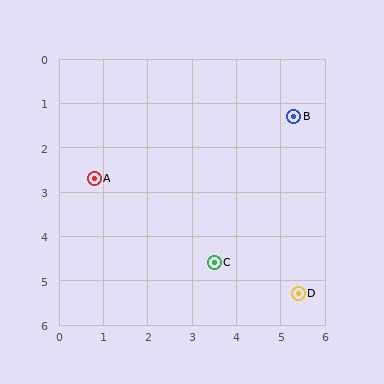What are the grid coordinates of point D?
Point D is at approximately (5.4, 5.3).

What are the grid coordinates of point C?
Point C is at approximately (3.5, 4.6).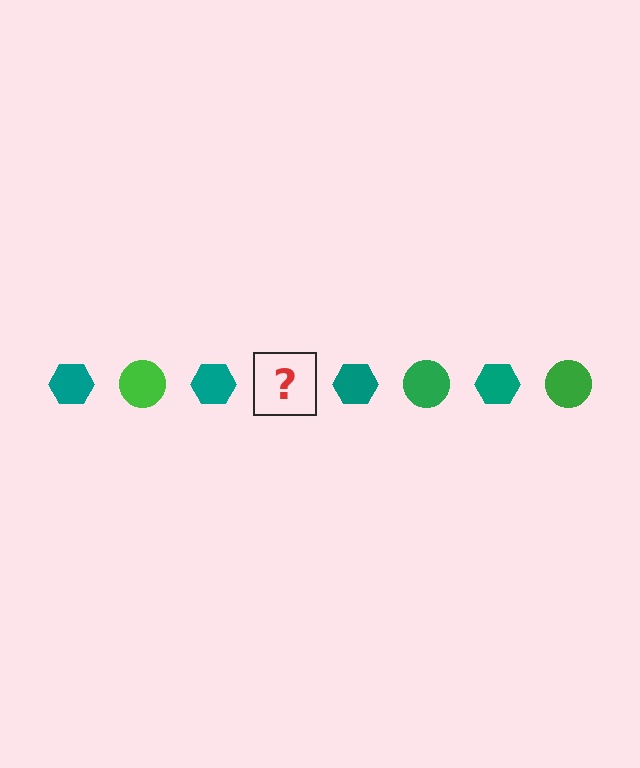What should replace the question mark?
The question mark should be replaced with a green circle.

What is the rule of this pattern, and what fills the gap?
The rule is that the pattern alternates between teal hexagon and green circle. The gap should be filled with a green circle.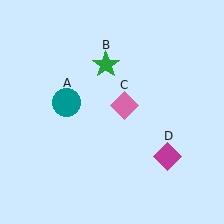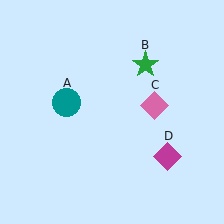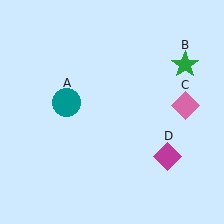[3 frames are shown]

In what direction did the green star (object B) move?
The green star (object B) moved right.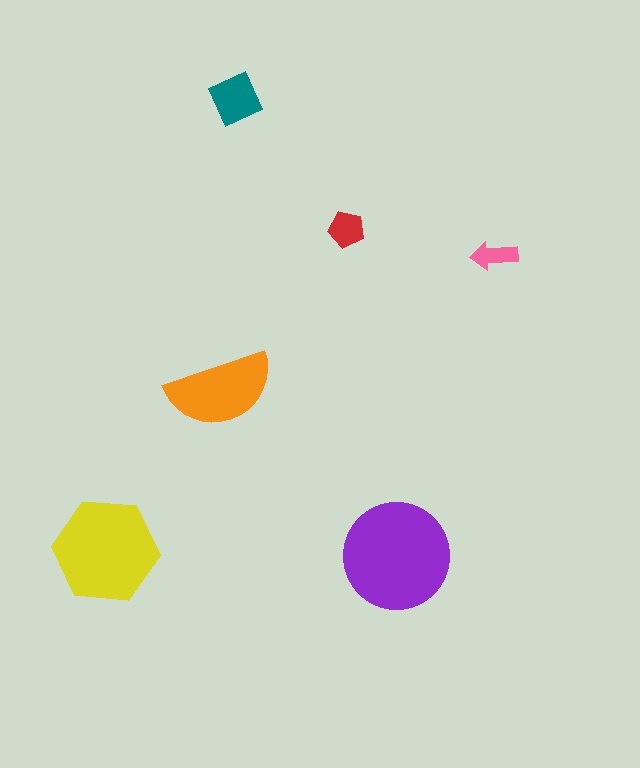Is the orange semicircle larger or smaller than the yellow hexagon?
Smaller.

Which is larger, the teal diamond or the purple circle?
The purple circle.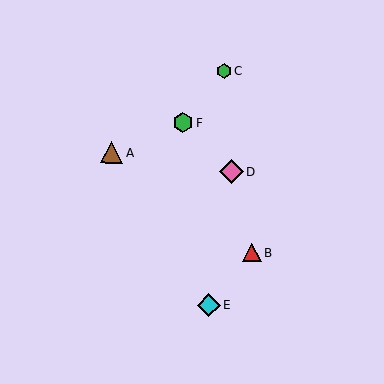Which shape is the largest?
The pink diamond (labeled D) is the largest.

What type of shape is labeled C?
Shape C is a green hexagon.